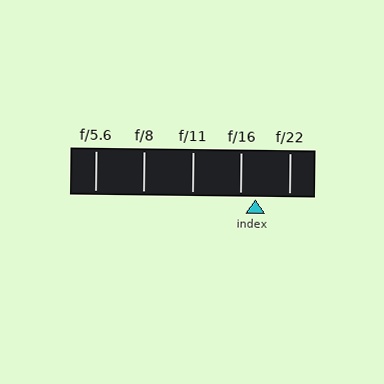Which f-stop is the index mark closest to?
The index mark is closest to f/16.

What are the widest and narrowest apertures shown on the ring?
The widest aperture shown is f/5.6 and the narrowest is f/22.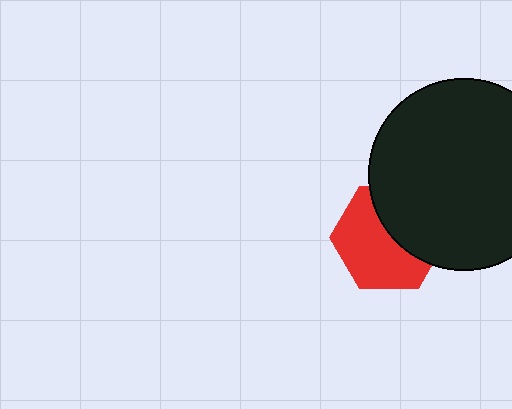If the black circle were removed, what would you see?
You would see the complete red hexagon.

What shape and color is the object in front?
The object in front is a black circle.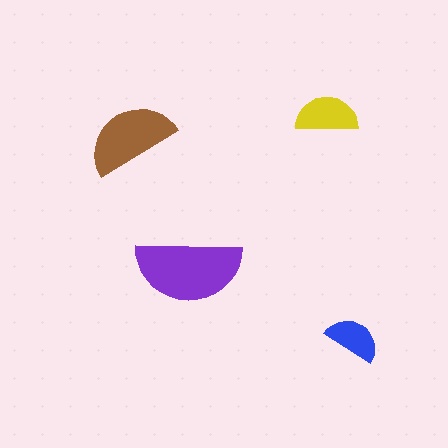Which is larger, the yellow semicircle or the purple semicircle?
The purple one.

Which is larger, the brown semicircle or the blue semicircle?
The brown one.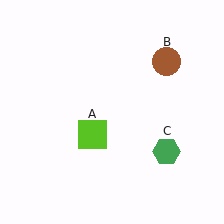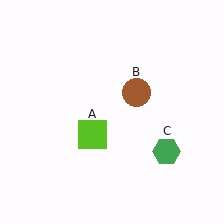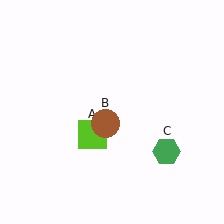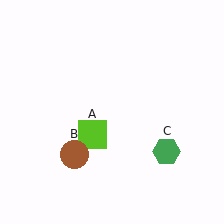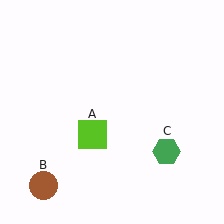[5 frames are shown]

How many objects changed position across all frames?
1 object changed position: brown circle (object B).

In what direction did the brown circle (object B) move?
The brown circle (object B) moved down and to the left.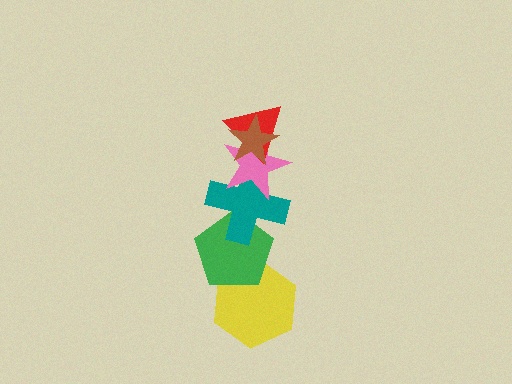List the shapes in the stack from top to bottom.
From top to bottom: the brown star, the red triangle, the pink star, the teal cross, the green pentagon, the yellow hexagon.